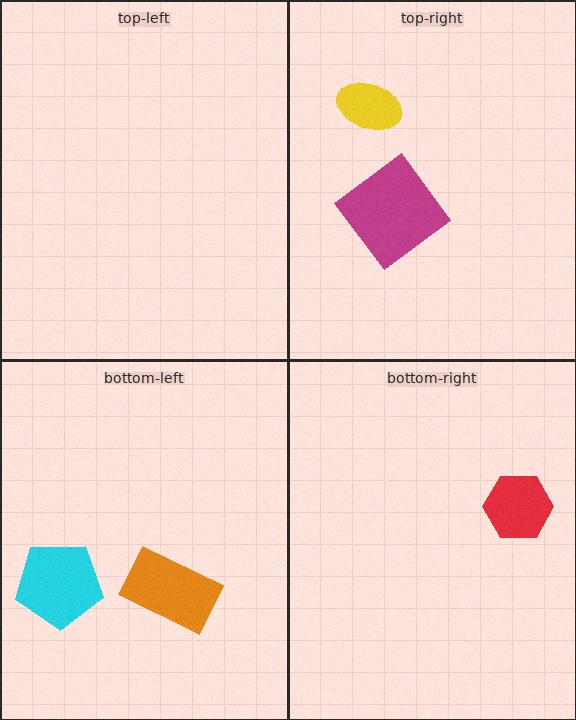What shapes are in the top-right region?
The magenta diamond, the yellow ellipse.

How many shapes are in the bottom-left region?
2.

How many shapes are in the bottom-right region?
1.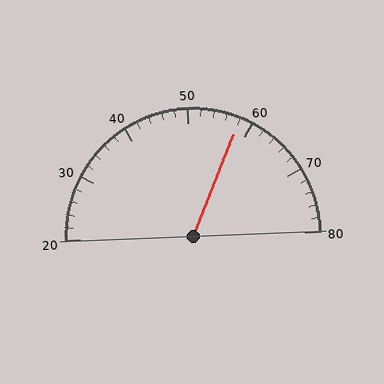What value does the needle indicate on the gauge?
The needle indicates approximately 58.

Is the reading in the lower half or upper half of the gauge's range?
The reading is in the upper half of the range (20 to 80).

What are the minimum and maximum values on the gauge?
The gauge ranges from 20 to 80.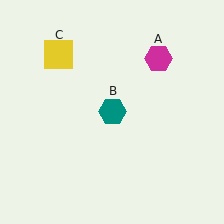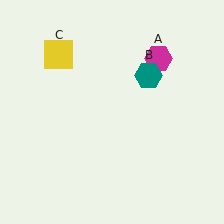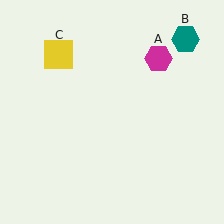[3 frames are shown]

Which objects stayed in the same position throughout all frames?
Magenta hexagon (object A) and yellow square (object C) remained stationary.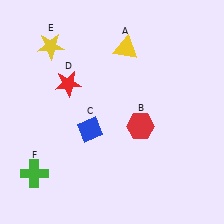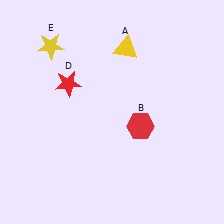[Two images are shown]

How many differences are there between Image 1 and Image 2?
There are 2 differences between the two images.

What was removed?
The green cross (F), the blue diamond (C) were removed in Image 2.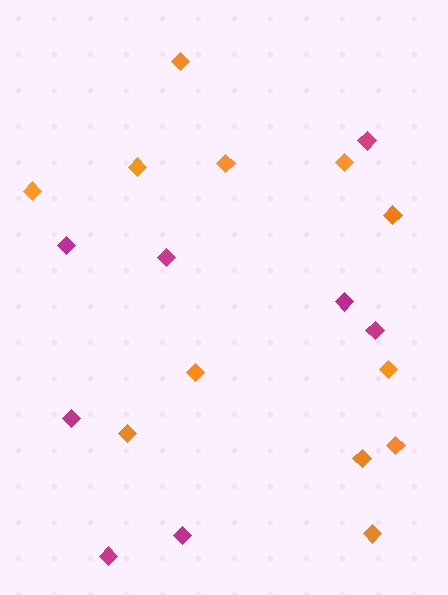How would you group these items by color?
There are 2 groups: one group of magenta diamonds (8) and one group of orange diamonds (12).